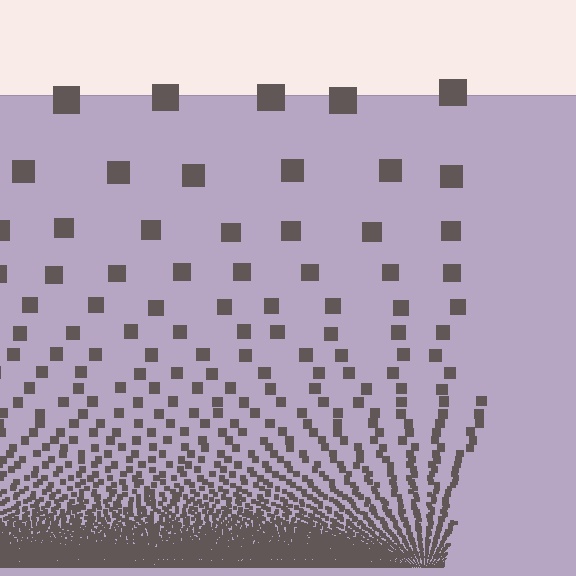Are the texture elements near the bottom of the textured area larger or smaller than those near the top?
Smaller. The gradient is inverted — elements near the bottom are smaller and denser.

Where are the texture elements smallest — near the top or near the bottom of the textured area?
Near the bottom.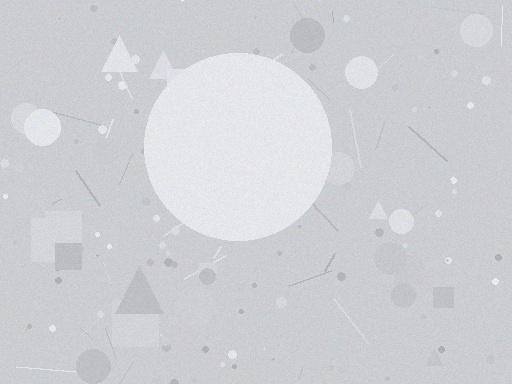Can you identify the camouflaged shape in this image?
The camouflaged shape is a circle.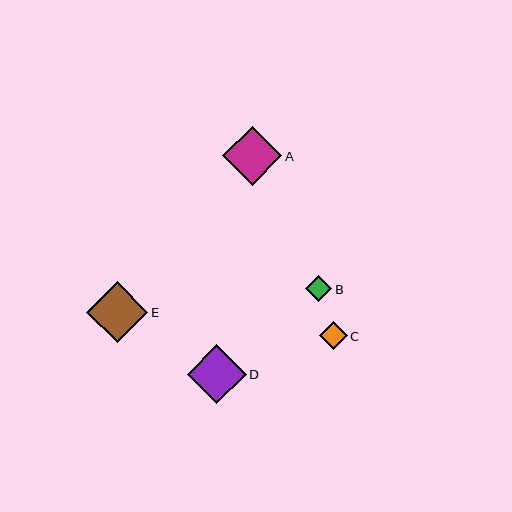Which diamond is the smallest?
Diamond B is the smallest with a size of approximately 26 pixels.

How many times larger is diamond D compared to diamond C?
Diamond D is approximately 2.1 times the size of diamond C.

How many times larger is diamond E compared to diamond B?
Diamond E is approximately 2.3 times the size of diamond B.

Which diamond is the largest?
Diamond E is the largest with a size of approximately 61 pixels.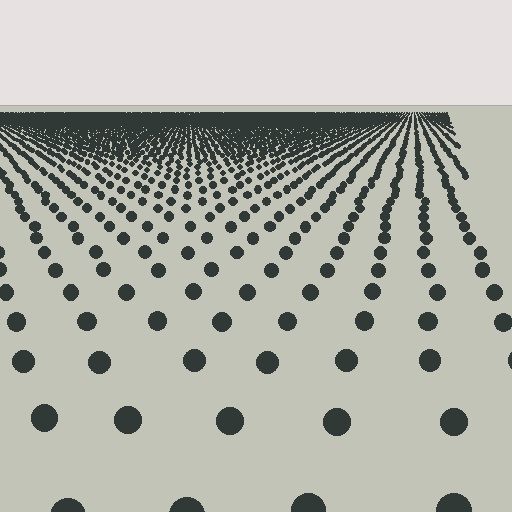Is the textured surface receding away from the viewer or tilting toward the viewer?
The surface is receding away from the viewer. Texture elements get smaller and denser toward the top.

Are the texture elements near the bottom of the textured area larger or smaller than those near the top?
Larger. Near the bottom, elements are closer to the viewer and appear at a bigger on-screen size.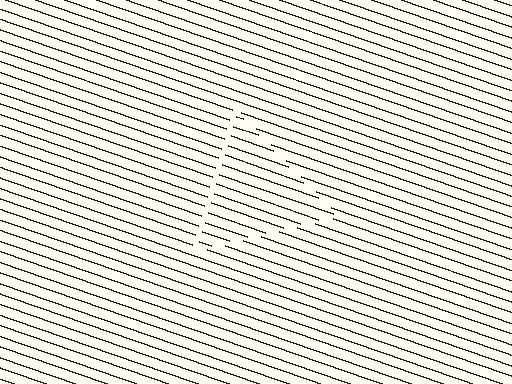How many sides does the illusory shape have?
3 sides — the line-ends trace a triangle.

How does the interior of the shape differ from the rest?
The interior of the shape contains the same grating, shifted by half a period — the contour is defined by the phase discontinuity where line-ends from the inner and outer gratings abut.